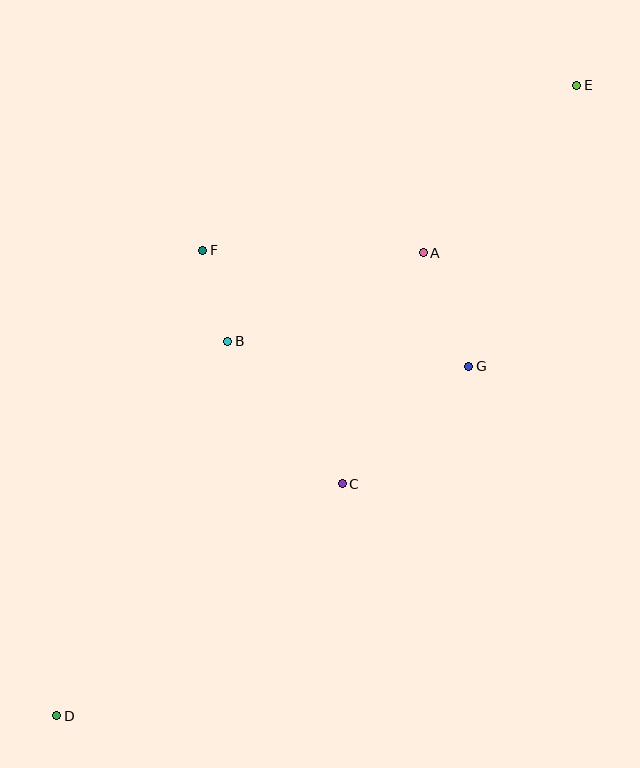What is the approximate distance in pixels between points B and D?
The distance between B and D is approximately 412 pixels.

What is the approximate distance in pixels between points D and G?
The distance between D and G is approximately 540 pixels.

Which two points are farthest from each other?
Points D and E are farthest from each other.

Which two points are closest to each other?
Points B and F are closest to each other.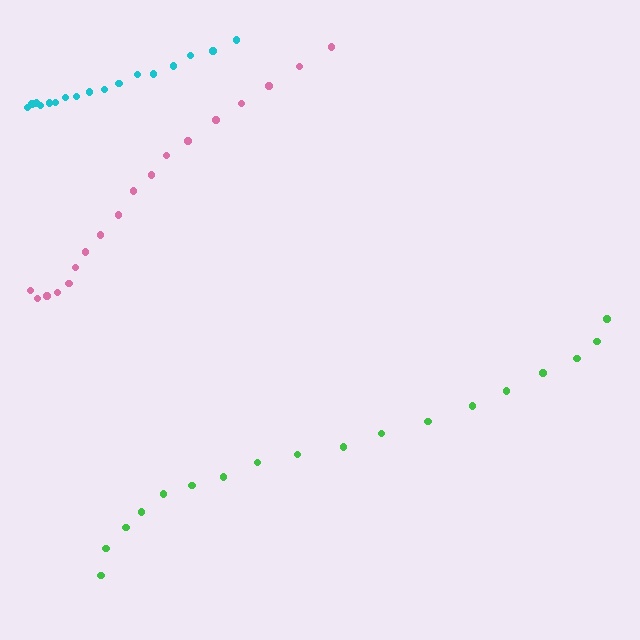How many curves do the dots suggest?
There are 3 distinct paths.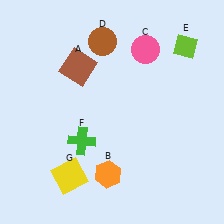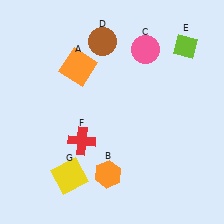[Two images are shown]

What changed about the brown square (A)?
In Image 1, A is brown. In Image 2, it changed to orange.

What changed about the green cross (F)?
In Image 1, F is green. In Image 2, it changed to red.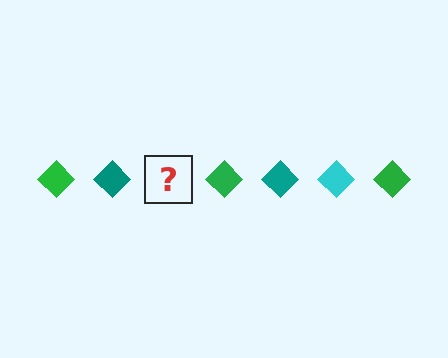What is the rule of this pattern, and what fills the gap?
The rule is that the pattern cycles through green, teal, cyan diamonds. The gap should be filled with a cyan diamond.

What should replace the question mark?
The question mark should be replaced with a cyan diamond.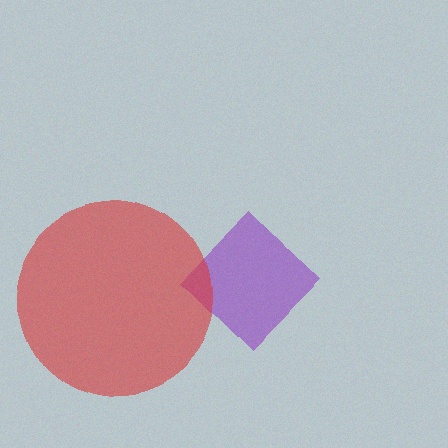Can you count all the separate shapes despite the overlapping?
Yes, there are 2 separate shapes.